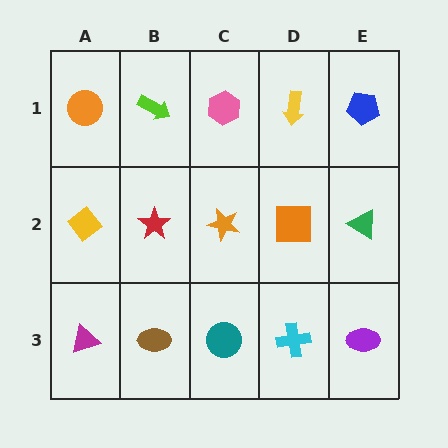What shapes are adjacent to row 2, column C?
A pink hexagon (row 1, column C), a teal circle (row 3, column C), a red star (row 2, column B), an orange square (row 2, column D).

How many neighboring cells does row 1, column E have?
2.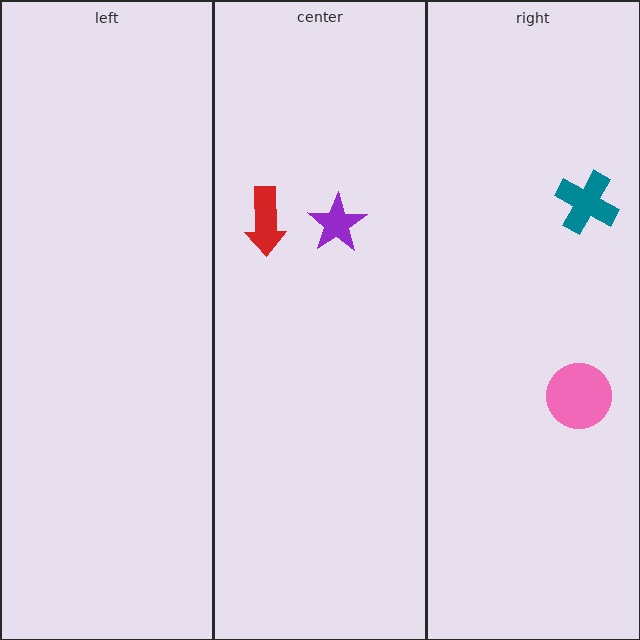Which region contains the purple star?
The center region.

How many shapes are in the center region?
2.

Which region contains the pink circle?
The right region.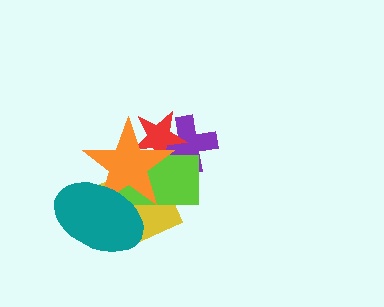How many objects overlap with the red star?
3 objects overlap with the red star.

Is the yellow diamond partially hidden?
Yes, it is partially covered by another shape.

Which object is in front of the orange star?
The teal ellipse is in front of the orange star.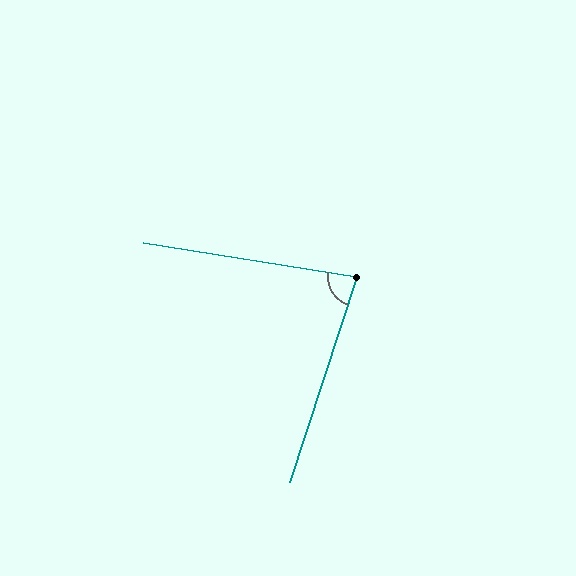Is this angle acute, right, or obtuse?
It is acute.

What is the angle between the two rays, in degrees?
Approximately 81 degrees.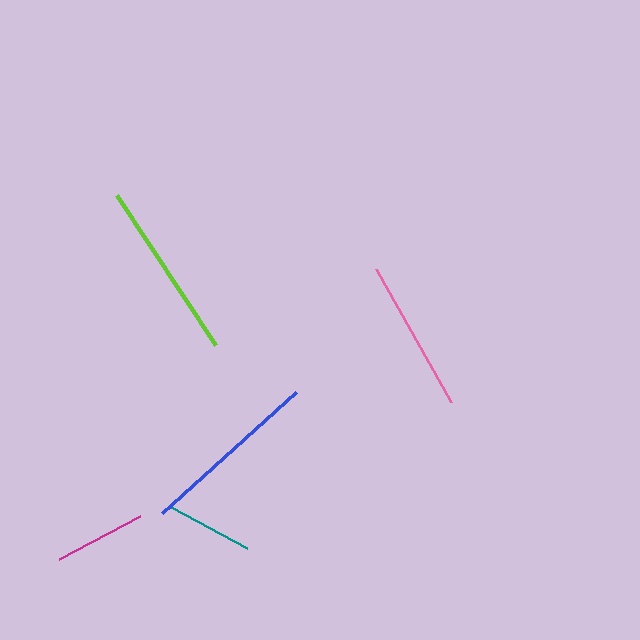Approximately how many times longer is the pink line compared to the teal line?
The pink line is approximately 1.8 times the length of the teal line.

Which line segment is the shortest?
The teal line is the shortest at approximately 87 pixels.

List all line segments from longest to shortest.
From longest to shortest: blue, lime, pink, magenta, teal.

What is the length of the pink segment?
The pink segment is approximately 153 pixels long.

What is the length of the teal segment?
The teal segment is approximately 87 pixels long.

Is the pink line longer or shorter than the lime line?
The lime line is longer than the pink line.